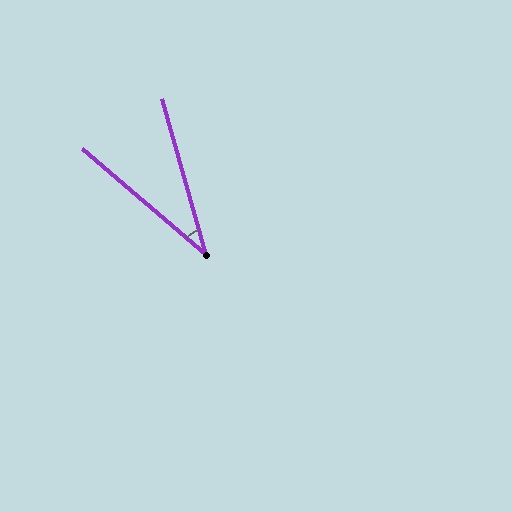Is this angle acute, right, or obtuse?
It is acute.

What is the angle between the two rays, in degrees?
Approximately 34 degrees.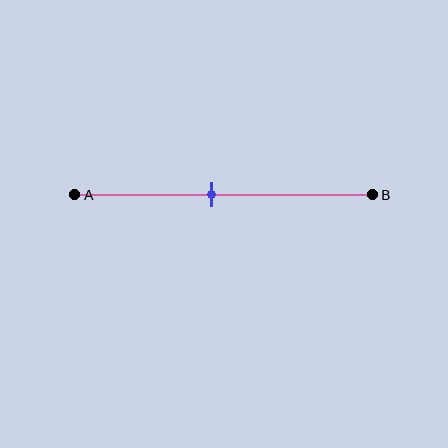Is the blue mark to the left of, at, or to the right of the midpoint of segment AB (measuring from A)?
The blue mark is to the left of the midpoint of segment AB.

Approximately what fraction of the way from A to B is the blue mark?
The blue mark is approximately 45% of the way from A to B.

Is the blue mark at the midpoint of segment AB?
No, the mark is at about 45% from A, not at the 50% midpoint.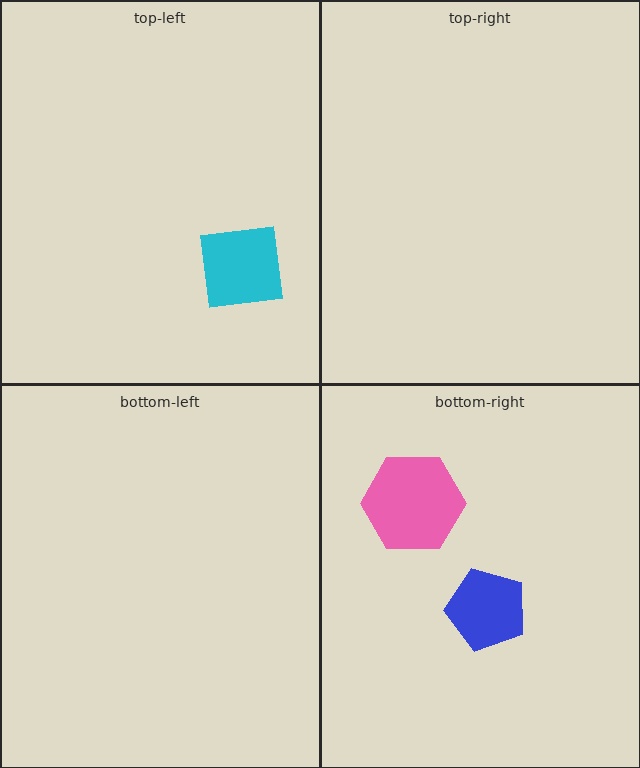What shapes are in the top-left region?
The cyan square.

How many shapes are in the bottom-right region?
2.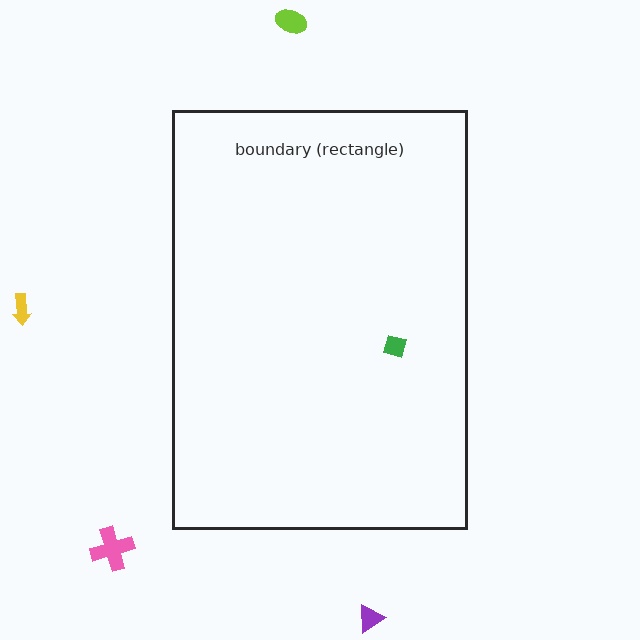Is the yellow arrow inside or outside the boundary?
Outside.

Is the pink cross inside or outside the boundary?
Outside.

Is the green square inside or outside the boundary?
Inside.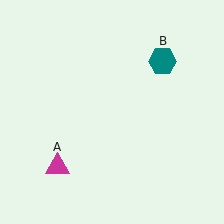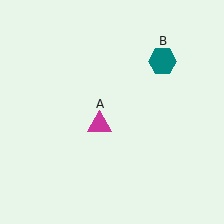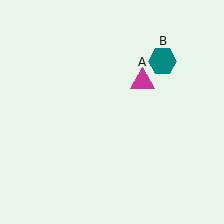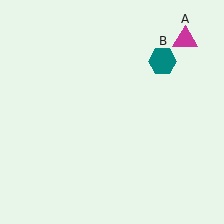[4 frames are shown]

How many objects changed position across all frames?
1 object changed position: magenta triangle (object A).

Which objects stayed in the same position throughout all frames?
Teal hexagon (object B) remained stationary.